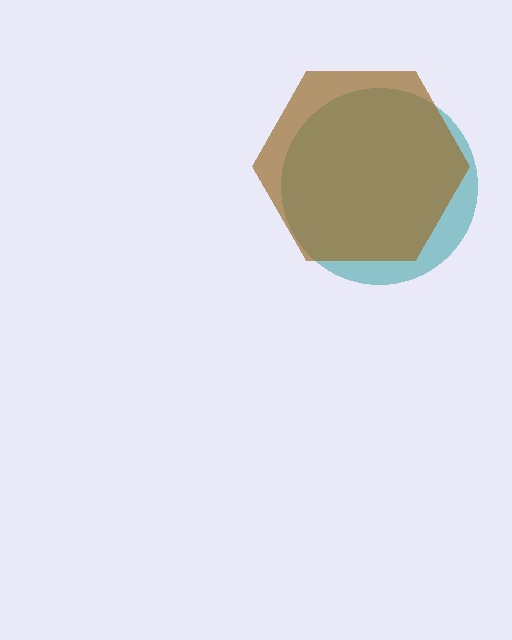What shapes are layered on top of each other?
The layered shapes are: a teal circle, a brown hexagon.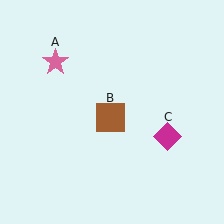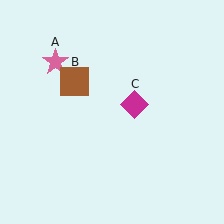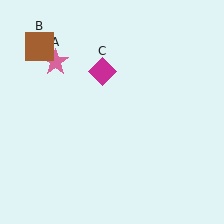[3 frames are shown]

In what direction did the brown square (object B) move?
The brown square (object B) moved up and to the left.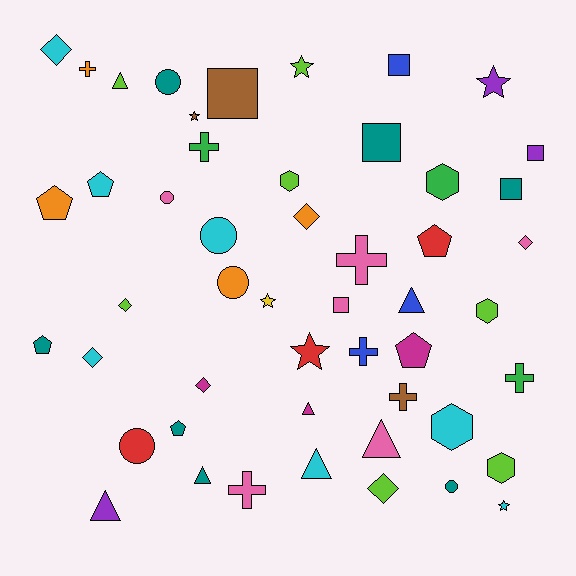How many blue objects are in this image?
There are 3 blue objects.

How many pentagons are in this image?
There are 6 pentagons.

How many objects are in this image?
There are 50 objects.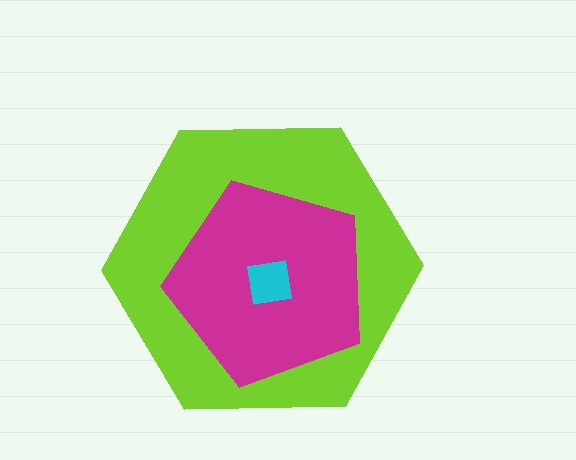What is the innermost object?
The cyan square.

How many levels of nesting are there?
3.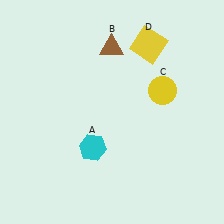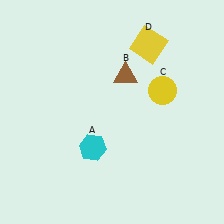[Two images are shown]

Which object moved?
The brown triangle (B) moved down.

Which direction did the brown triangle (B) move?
The brown triangle (B) moved down.